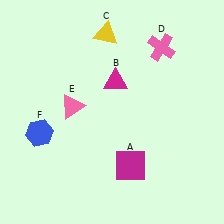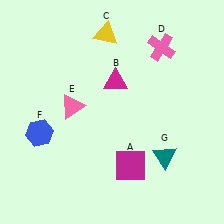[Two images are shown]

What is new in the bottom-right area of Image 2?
A teal triangle (G) was added in the bottom-right area of Image 2.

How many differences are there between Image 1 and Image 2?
There is 1 difference between the two images.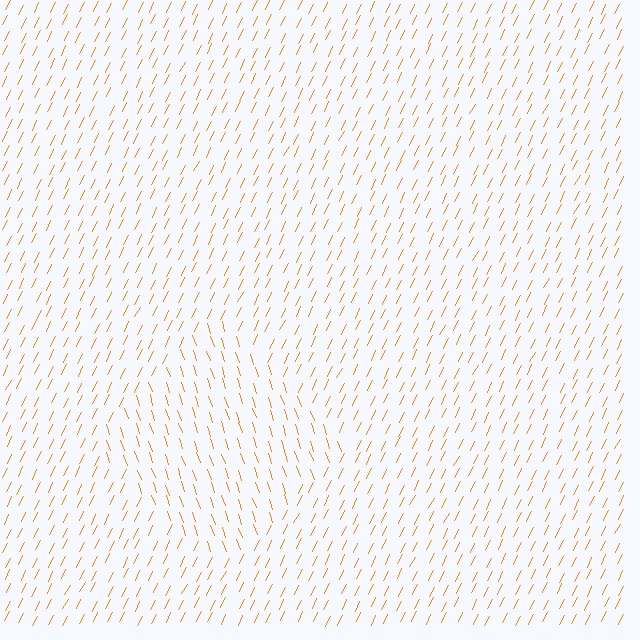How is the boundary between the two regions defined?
The boundary is defined purely by a change in line orientation (approximately 45 degrees difference). All lines are the same color and thickness.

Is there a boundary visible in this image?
Yes, there is a texture boundary formed by a change in line orientation.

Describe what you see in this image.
The image is filled with small orange line segments. A diamond region in the image has lines oriented differently from the surrounding lines, creating a visible texture boundary.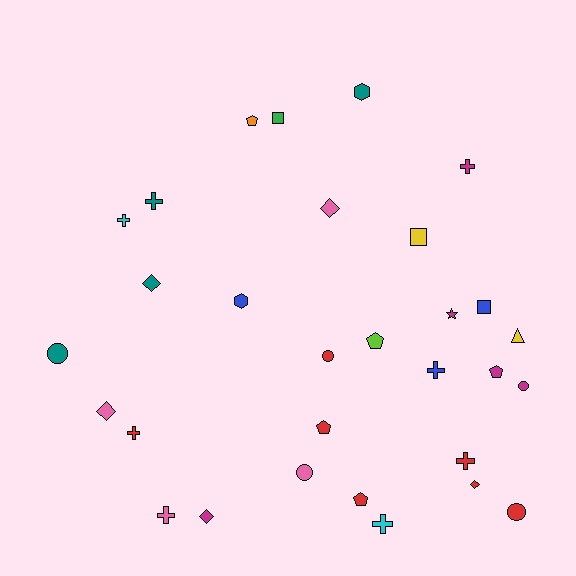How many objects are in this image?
There are 30 objects.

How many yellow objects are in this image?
There are 2 yellow objects.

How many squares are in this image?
There are 3 squares.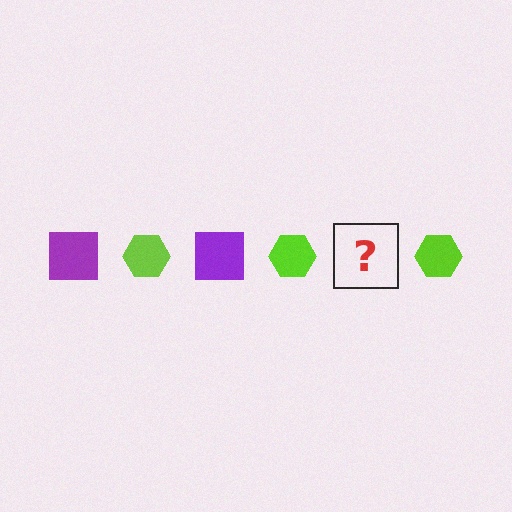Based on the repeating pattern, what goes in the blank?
The blank should be a purple square.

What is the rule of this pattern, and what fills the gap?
The rule is that the pattern alternates between purple square and lime hexagon. The gap should be filled with a purple square.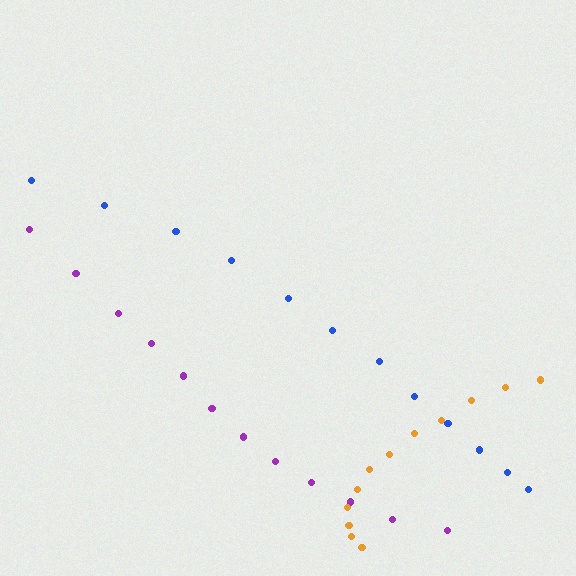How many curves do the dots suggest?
There are 3 distinct paths.